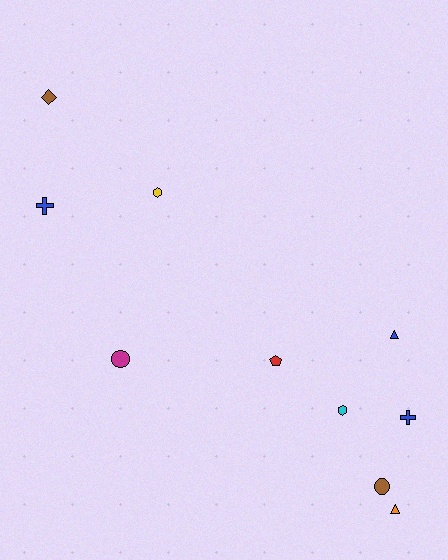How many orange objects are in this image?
There is 1 orange object.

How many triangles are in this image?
There are 2 triangles.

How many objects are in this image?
There are 10 objects.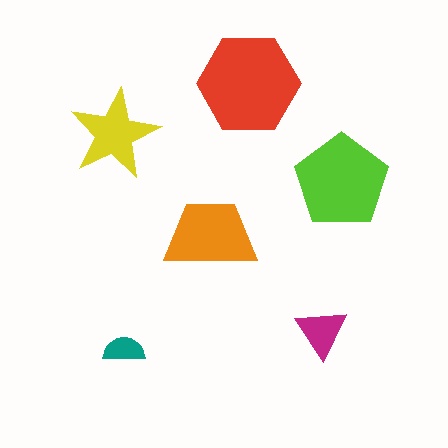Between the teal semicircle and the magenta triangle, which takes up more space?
The magenta triangle.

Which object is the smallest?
The teal semicircle.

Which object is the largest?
The red hexagon.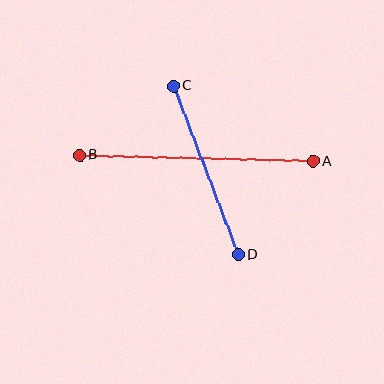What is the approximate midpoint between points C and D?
The midpoint is at approximately (206, 170) pixels.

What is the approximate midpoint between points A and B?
The midpoint is at approximately (196, 158) pixels.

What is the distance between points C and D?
The distance is approximately 181 pixels.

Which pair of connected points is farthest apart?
Points A and B are farthest apart.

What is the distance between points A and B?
The distance is approximately 233 pixels.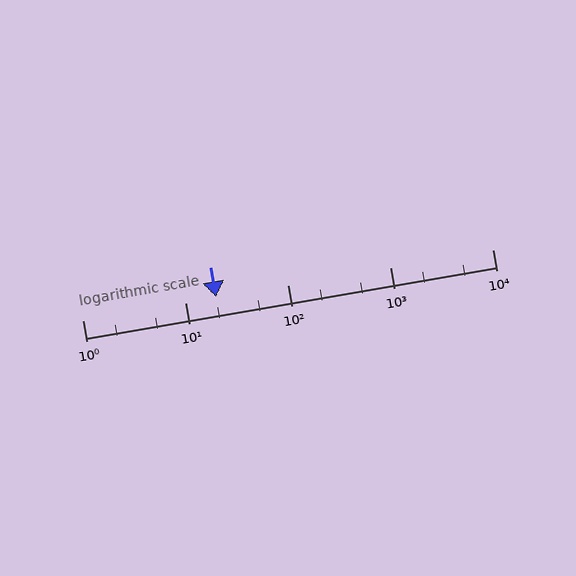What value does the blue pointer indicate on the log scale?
The pointer indicates approximately 20.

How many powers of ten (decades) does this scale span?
The scale spans 4 decades, from 1 to 10000.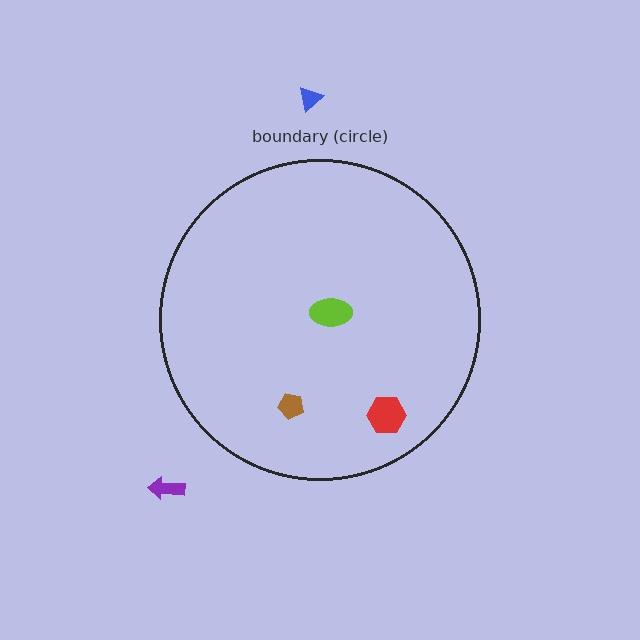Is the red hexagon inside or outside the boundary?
Inside.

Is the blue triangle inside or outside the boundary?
Outside.